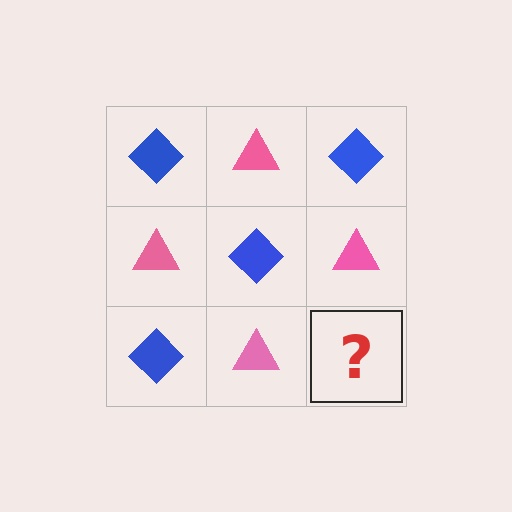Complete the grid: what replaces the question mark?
The question mark should be replaced with a blue diamond.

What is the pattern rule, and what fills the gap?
The rule is that it alternates blue diamond and pink triangle in a checkerboard pattern. The gap should be filled with a blue diamond.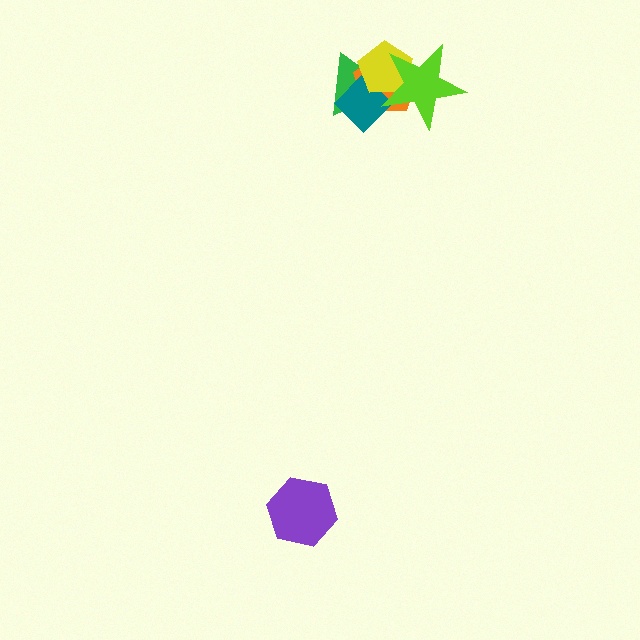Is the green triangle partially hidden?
Yes, it is partially covered by another shape.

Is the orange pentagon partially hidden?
Yes, it is partially covered by another shape.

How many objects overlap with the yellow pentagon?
4 objects overlap with the yellow pentagon.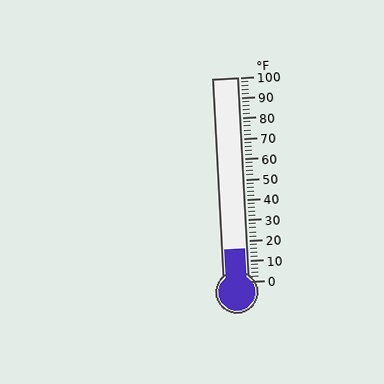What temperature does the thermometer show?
The thermometer shows approximately 16°F.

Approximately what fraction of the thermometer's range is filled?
The thermometer is filled to approximately 15% of its range.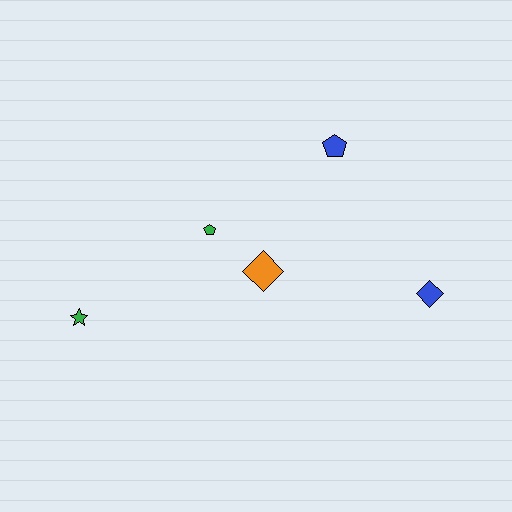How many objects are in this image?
There are 5 objects.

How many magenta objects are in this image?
There are no magenta objects.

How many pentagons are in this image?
There are 2 pentagons.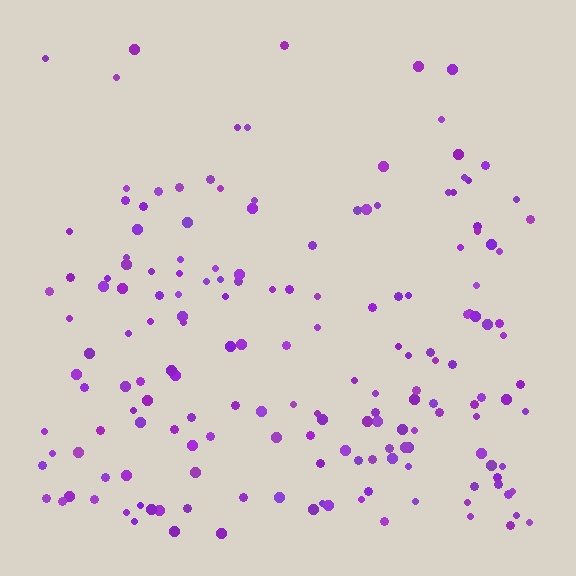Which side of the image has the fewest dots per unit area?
The top.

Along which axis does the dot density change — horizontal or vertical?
Vertical.